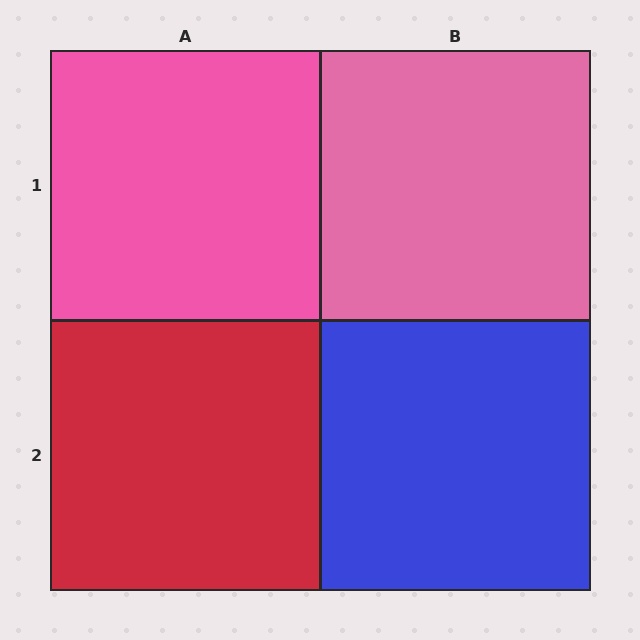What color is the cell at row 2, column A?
Red.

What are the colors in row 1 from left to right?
Pink, pink.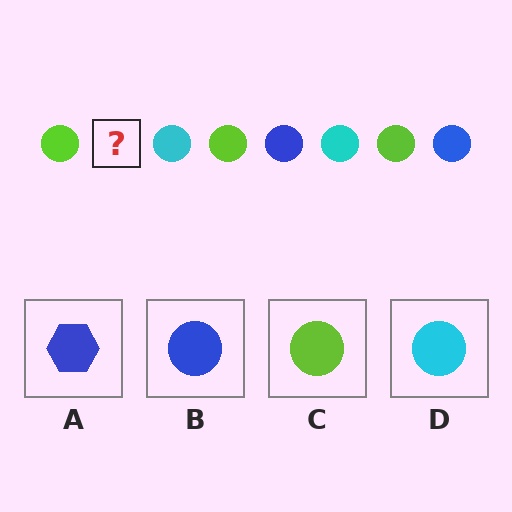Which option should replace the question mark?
Option B.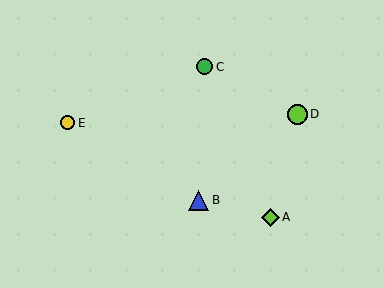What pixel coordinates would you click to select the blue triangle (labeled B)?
Click at (198, 200) to select the blue triangle B.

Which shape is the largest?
The blue triangle (labeled B) is the largest.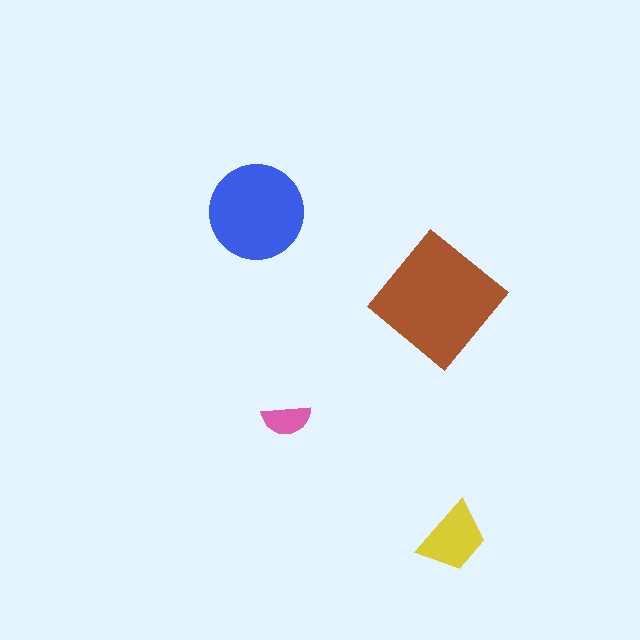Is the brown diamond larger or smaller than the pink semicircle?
Larger.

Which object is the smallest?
The pink semicircle.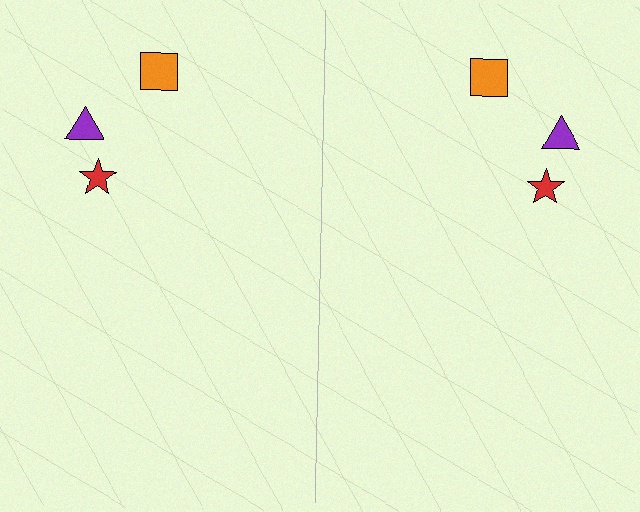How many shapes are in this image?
There are 6 shapes in this image.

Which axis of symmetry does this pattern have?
The pattern has a vertical axis of symmetry running through the center of the image.